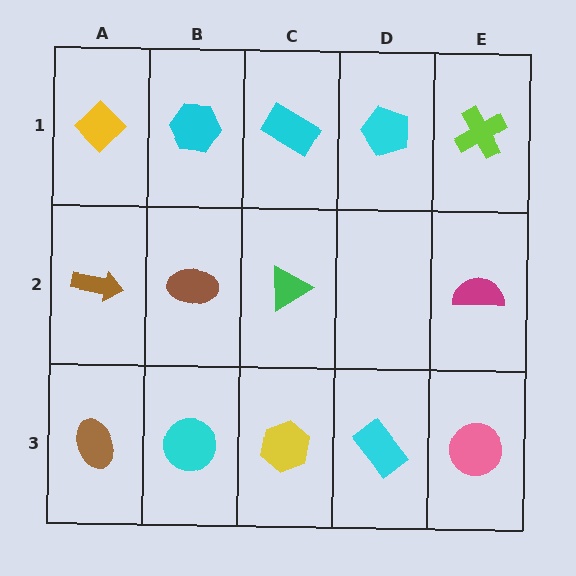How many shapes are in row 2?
4 shapes.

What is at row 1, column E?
A lime cross.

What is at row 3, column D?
A cyan rectangle.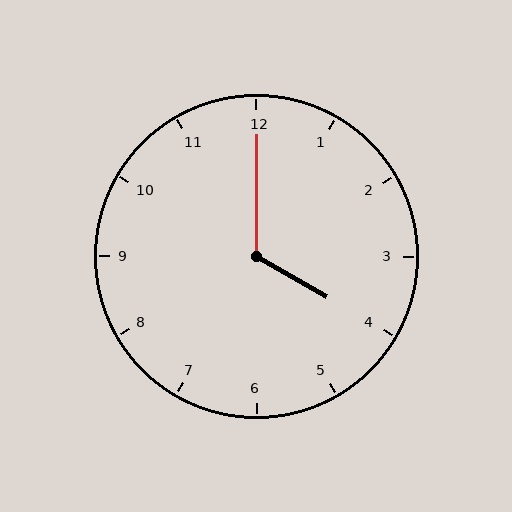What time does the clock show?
4:00.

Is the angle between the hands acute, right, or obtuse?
It is obtuse.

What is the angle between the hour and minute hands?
Approximately 120 degrees.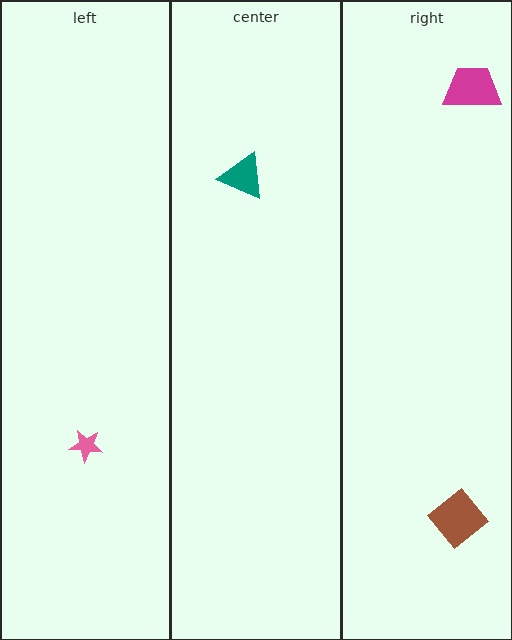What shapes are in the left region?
The pink star.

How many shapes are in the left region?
1.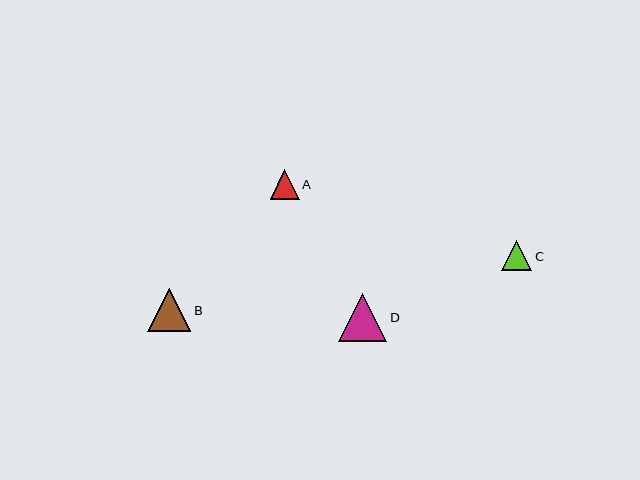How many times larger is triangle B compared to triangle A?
Triangle B is approximately 1.5 times the size of triangle A.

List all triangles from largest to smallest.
From largest to smallest: D, B, C, A.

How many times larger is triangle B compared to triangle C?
Triangle B is approximately 1.4 times the size of triangle C.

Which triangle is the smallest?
Triangle A is the smallest with a size of approximately 29 pixels.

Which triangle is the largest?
Triangle D is the largest with a size of approximately 49 pixels.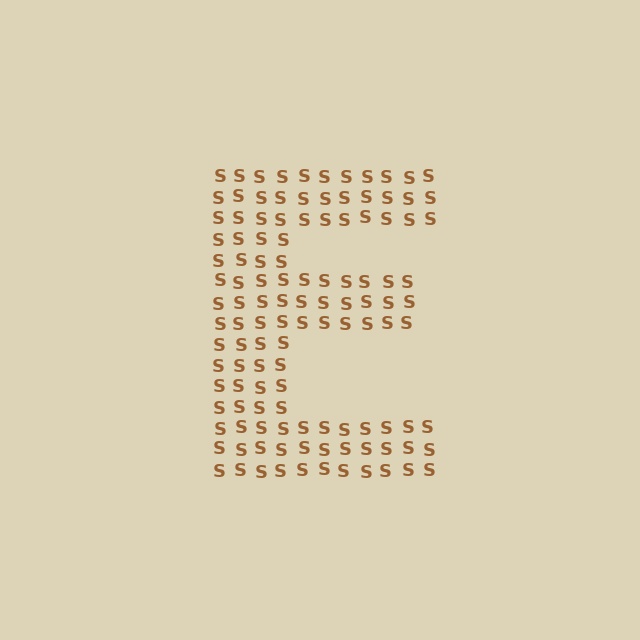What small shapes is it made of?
It is made of small letter S's.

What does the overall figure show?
The overall figure shows the letter E.